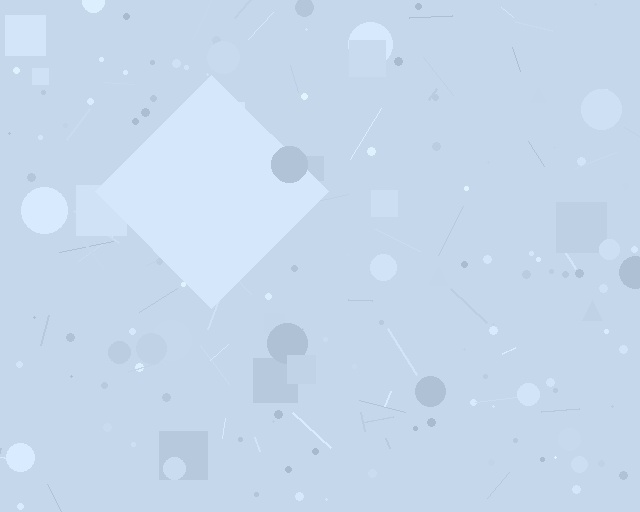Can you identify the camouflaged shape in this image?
The camouflaged shape is a diamond.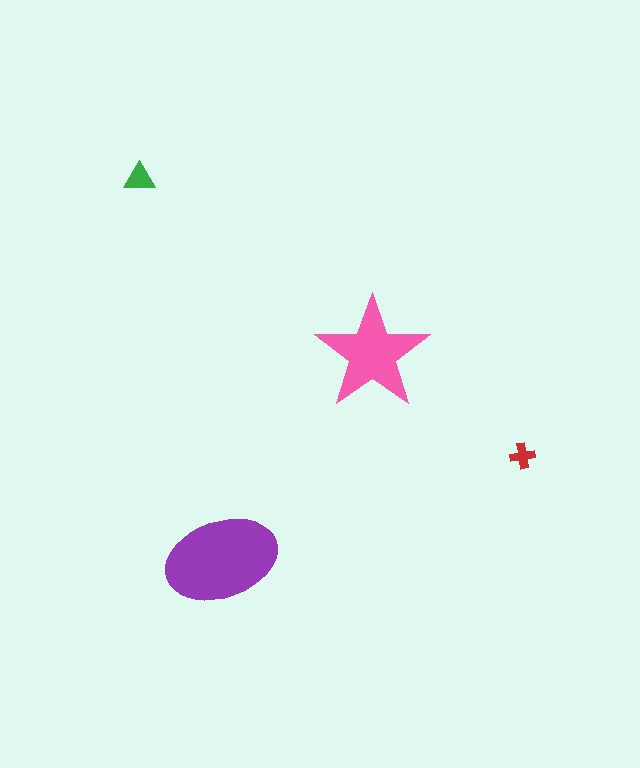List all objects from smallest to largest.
The red cross, the green triangle, the pink star, the purple ellipse.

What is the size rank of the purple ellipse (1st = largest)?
1st.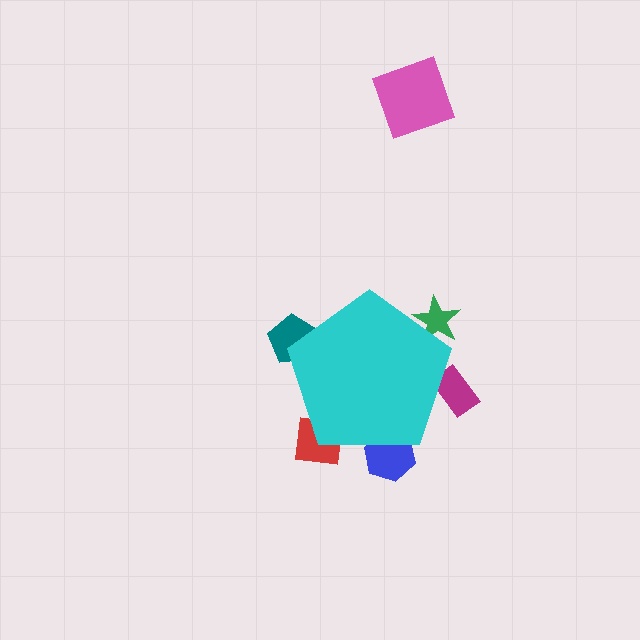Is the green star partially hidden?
Yes, the green star is partially hidden behind the cyan pentagon.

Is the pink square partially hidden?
No, the pink square is fully visible.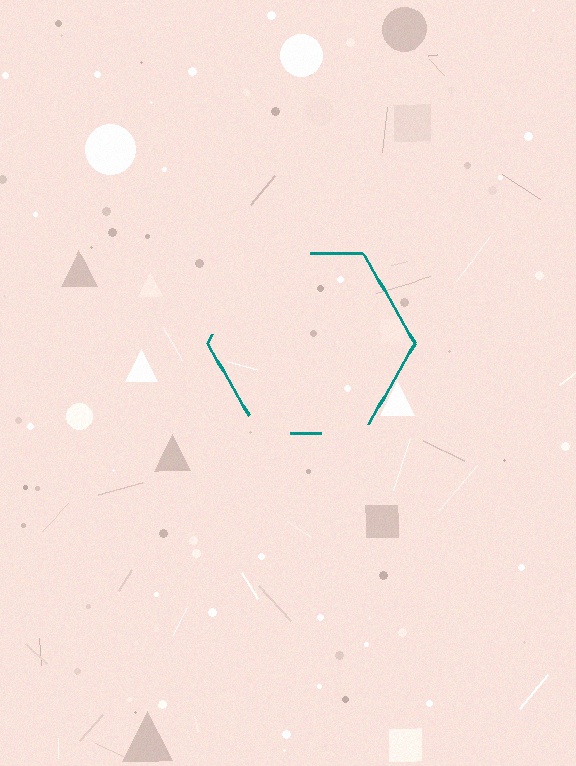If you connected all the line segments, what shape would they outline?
They would outline a hexagon.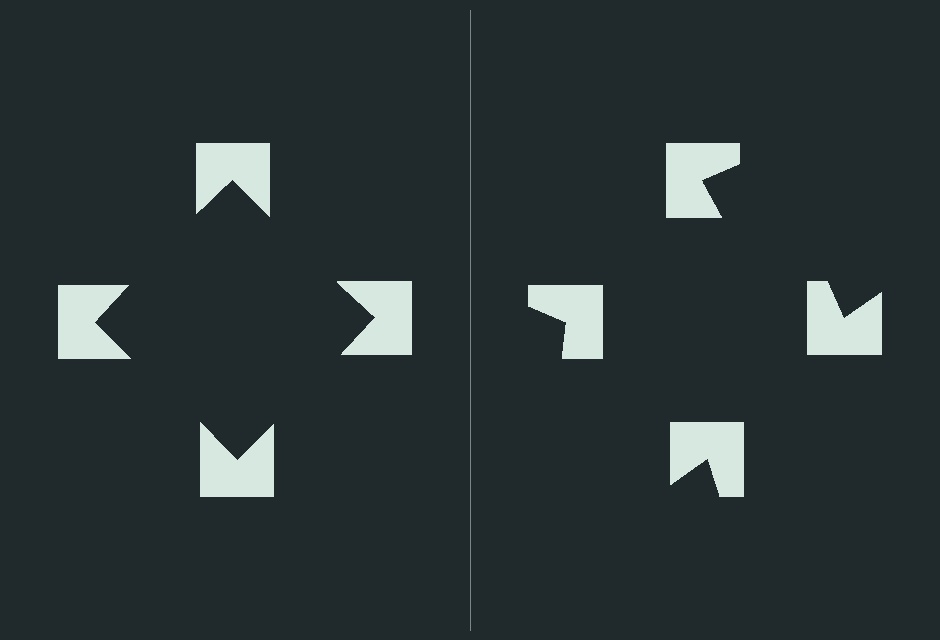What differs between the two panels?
The notched squares are positioned identically on both sides; only the wedge orientations differ. On the left they align to a square; on the right they are misaligned.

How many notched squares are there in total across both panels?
8 — 4 on each side.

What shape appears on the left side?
An illusory square.